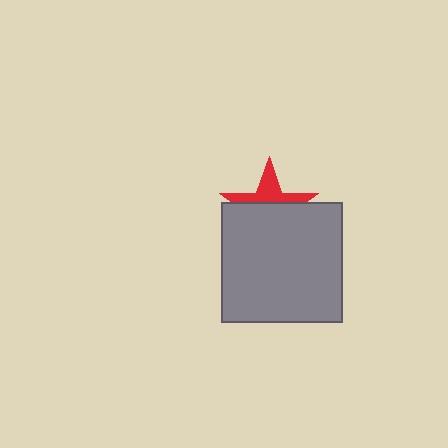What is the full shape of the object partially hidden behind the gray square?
The partially hidden object is a red star.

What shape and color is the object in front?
The object in front is a gray square.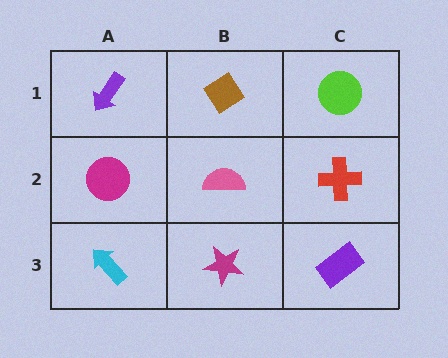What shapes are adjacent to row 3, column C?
A red cross (row 2, column C), a magenta star (row 3, column B).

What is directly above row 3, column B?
A pink semicircle.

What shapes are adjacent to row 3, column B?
A pink semicircle (row 2, column B), a cyan arrow (row 3, column A), a purple rectangle (row 3, column C).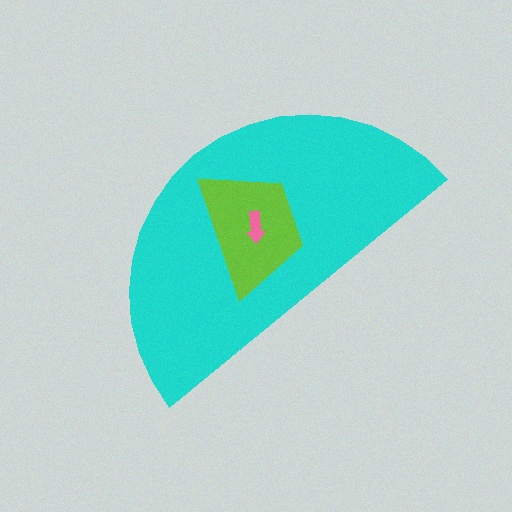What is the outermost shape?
The cyan semicircle.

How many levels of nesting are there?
3.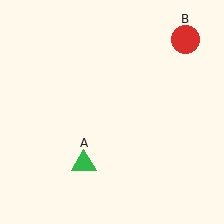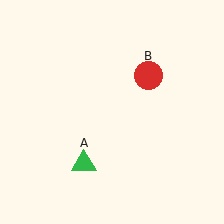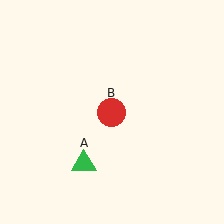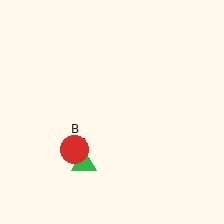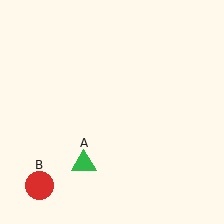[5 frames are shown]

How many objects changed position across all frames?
1 object changed position: red circle (object B).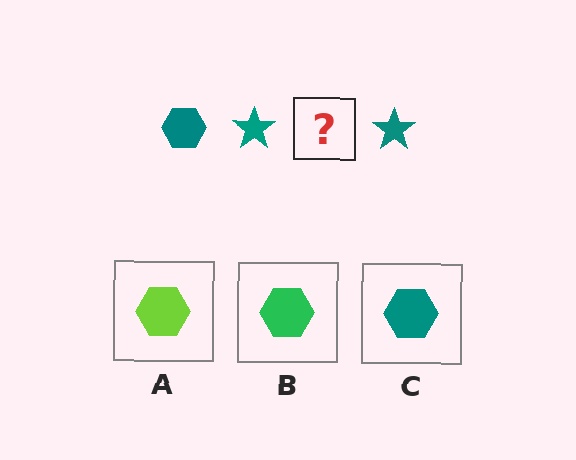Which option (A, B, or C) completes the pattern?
C.